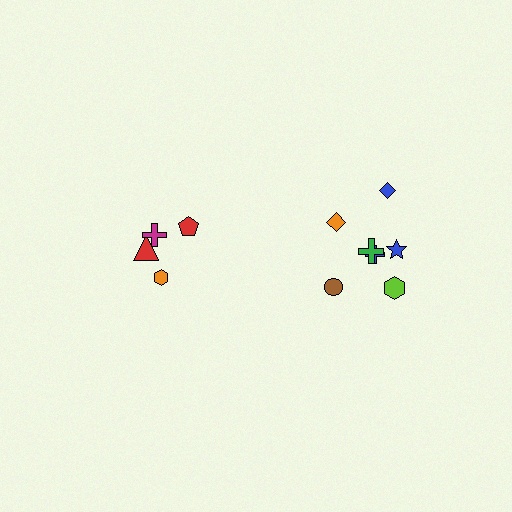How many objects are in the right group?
There are 7 objects.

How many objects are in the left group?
There are 4 objects.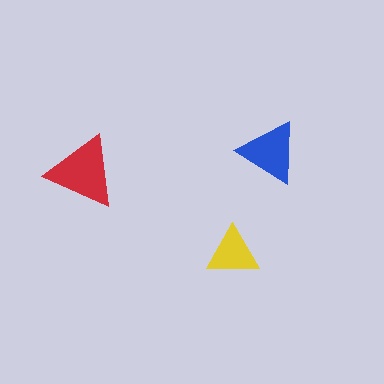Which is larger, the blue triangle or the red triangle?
The red one.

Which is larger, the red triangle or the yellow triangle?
The red one.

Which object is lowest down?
The yellow triangle is bottommost.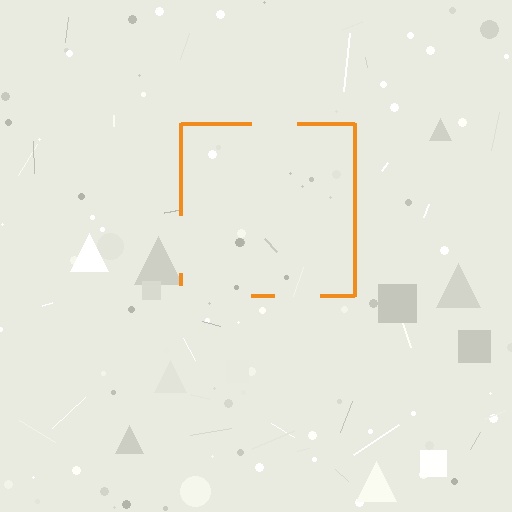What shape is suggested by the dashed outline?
The dashed outline suggests a square.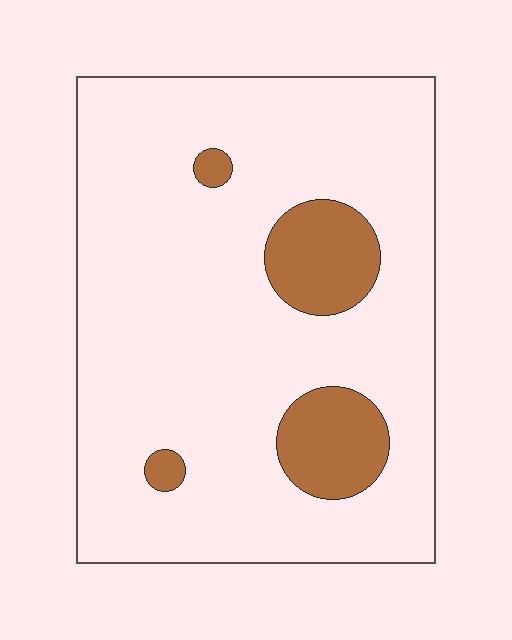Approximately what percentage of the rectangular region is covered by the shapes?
Approximately 15%.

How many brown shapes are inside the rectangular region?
4.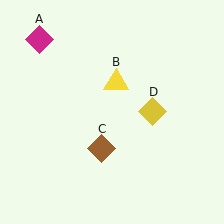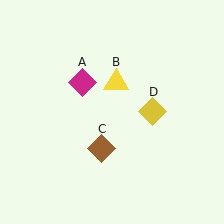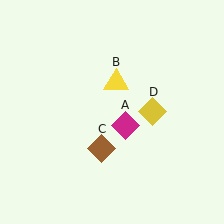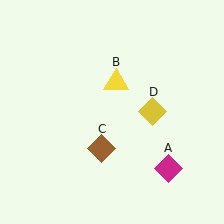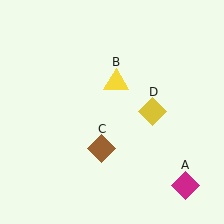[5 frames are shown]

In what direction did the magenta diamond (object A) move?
The magenta diamond (object A) moved down and to the right.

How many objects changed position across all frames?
1 object changed position: magenta diamond (object A).